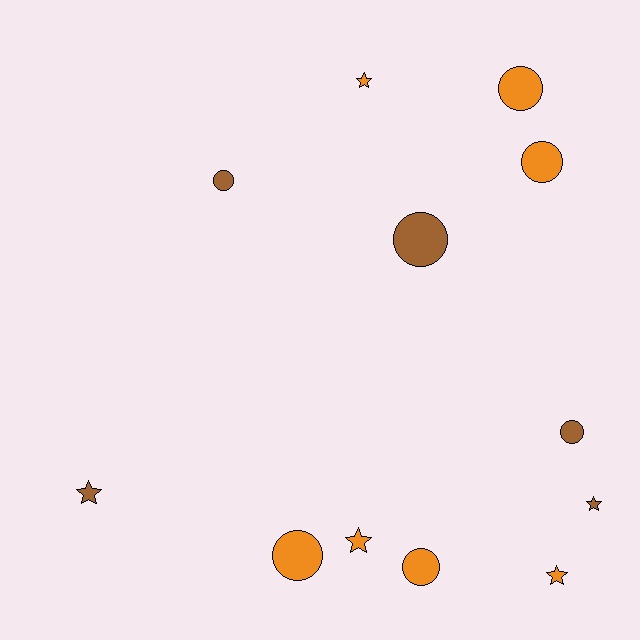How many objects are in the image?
There are 12 objects.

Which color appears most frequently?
Orange, with 7 objects.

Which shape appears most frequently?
Circle, with 7 objects.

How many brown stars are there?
There are 2 brown stars.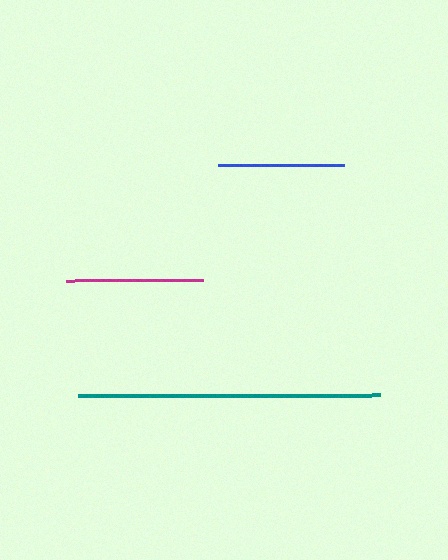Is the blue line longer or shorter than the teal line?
The teal line is longer than the blue line.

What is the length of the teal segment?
The teal segment is approximately 302 pixels long.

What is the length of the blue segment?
The blue segment is approximately 126 pixels long.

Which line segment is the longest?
The teal line is the longest at approximately 302 pixels.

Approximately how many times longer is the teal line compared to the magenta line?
The teal line is approximately 2.2 times the length of the magenta line.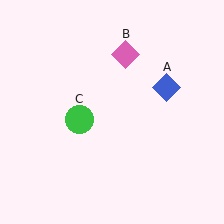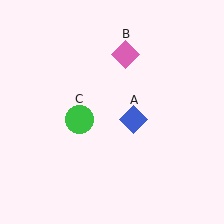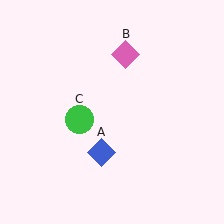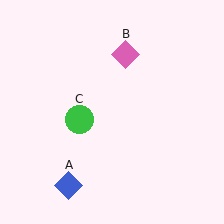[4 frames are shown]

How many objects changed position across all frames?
1 object changed position: blue diamond (object A).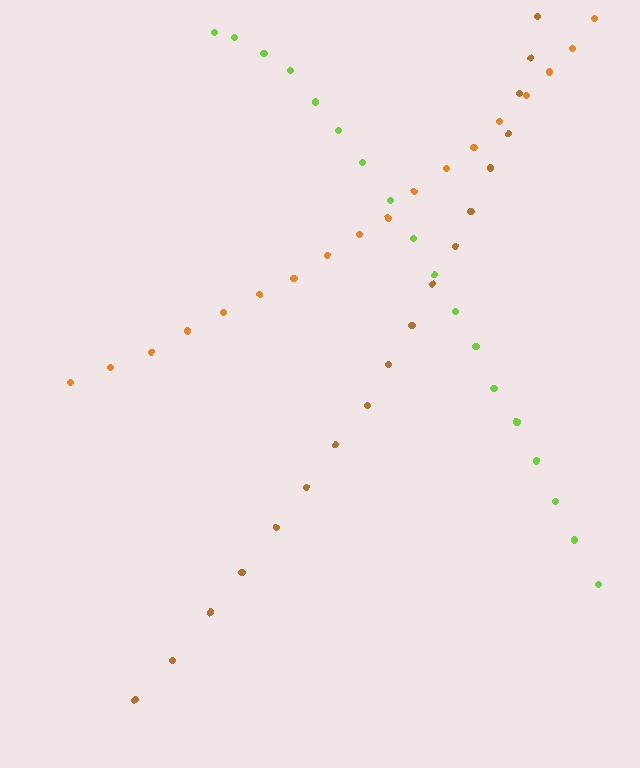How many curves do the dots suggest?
There are 3 distinct paths.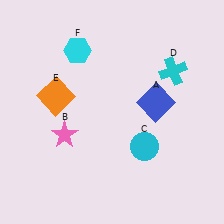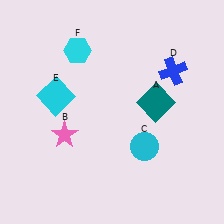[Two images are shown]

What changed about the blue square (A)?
In Image 1, A is blue. In Image 2, it changed to teal.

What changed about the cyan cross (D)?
In Image 1, D is cyan. In Image 2, it changed to blue.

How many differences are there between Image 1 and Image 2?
There are 3 differences between the two images.